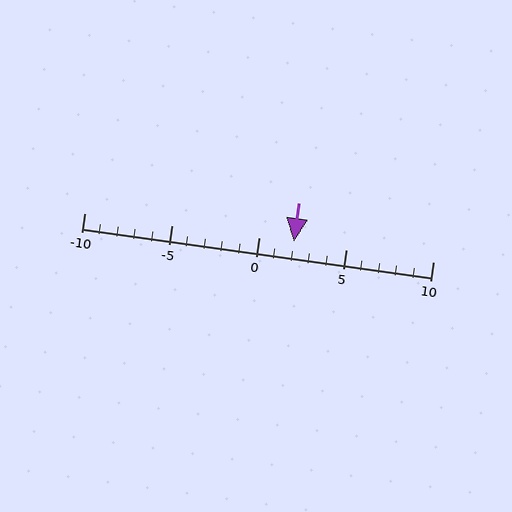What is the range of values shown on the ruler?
The ruler shows values from -10 to 10.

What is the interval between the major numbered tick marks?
The major tick marks are spaced 5 units apart.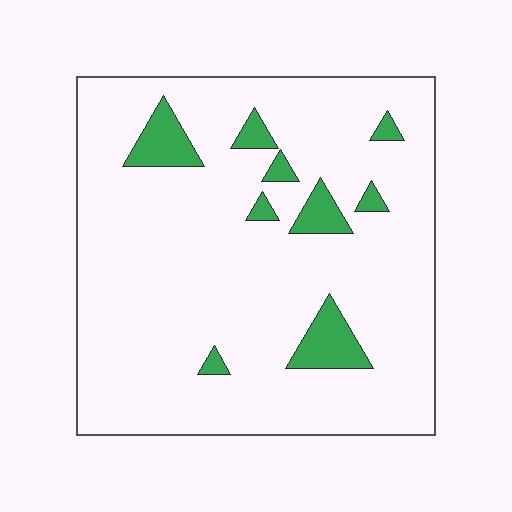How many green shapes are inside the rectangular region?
9.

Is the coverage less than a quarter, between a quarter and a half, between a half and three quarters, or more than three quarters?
Less than a quarter.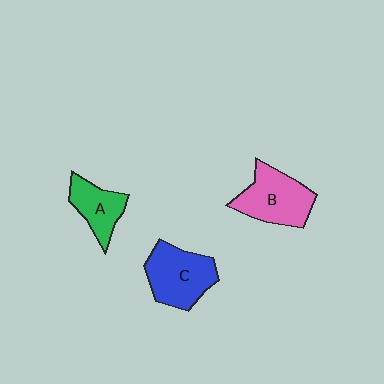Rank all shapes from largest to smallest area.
From largest to smallest: C (blue), B (pink), A (green).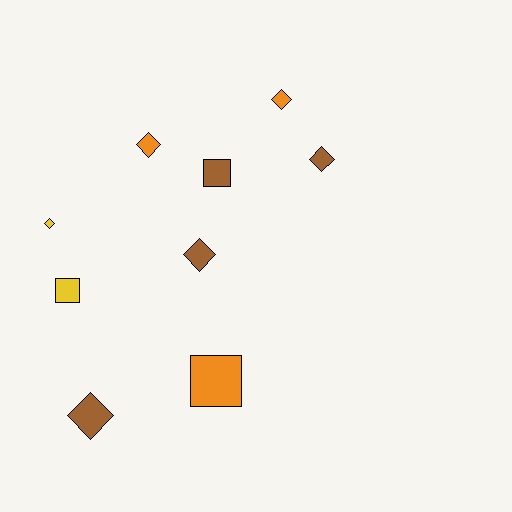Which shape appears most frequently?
Diamond, with 6 objects.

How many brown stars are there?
There are no brown stars.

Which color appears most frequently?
Brown, with 4 objects.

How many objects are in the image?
There are 9 objects.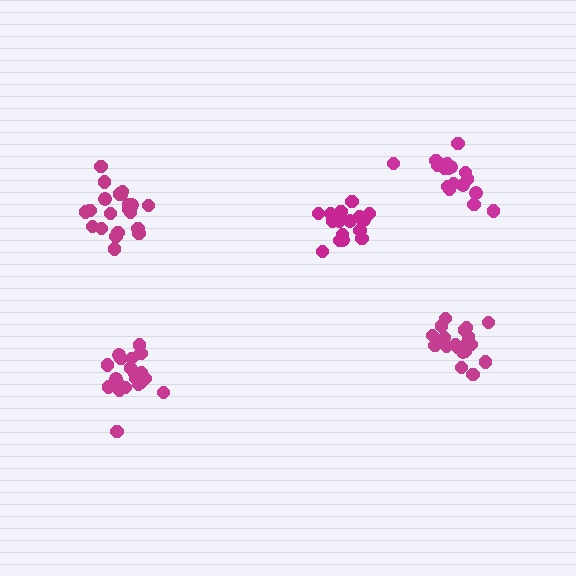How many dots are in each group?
Group 1: 19 dots, Group 2: 20 dots, Group 3: 21 dots, Group 4: 18 dots, Group 5: 17 dots (95 total).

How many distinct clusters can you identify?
There are 5 distinct clusters.